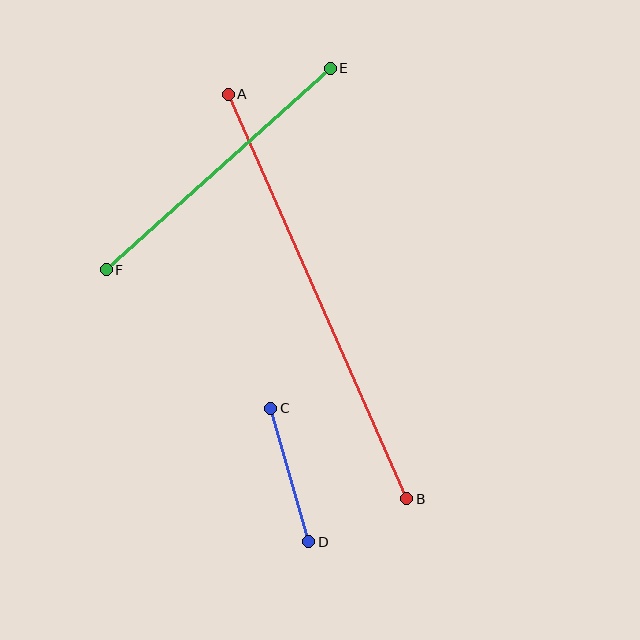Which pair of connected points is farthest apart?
Points A and B are farthest apart.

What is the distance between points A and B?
The distance is approximately 442 pixels.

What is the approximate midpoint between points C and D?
The midpoint is at approximately (290, 475) pixels.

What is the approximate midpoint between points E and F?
The midpoint is at approximately (218, 169) pixels.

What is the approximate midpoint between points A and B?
The midpoint is at approximately (318, 297) pixels.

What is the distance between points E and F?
The distance is approximately 301 pixels.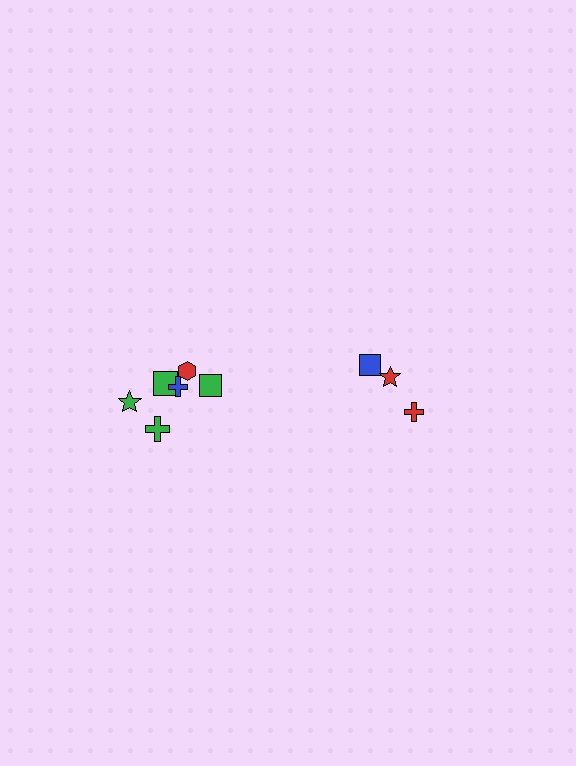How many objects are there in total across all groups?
There are 9 objects.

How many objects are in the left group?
There are 6 objects.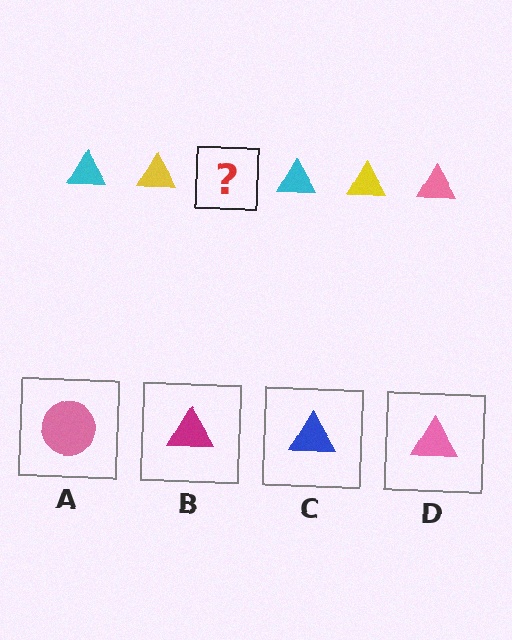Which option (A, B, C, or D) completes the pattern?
D.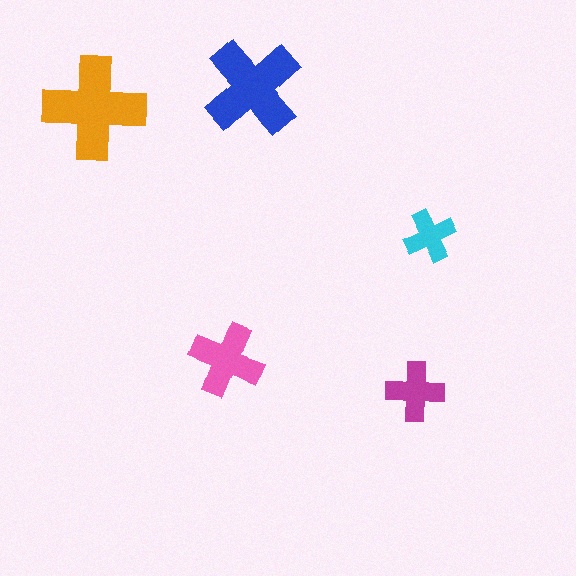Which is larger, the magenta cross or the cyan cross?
The magenta one.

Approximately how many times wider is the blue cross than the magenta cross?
About 1.5 times wider.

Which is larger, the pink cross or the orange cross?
The orange one.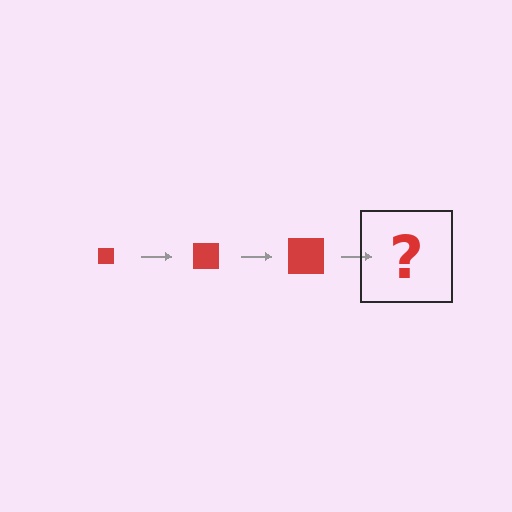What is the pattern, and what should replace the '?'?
The pattern is that the square gets progressively larger each step. The '?' should be a red square, larger than the previous one.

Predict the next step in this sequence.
The next step is a red square, larger than the previous one.